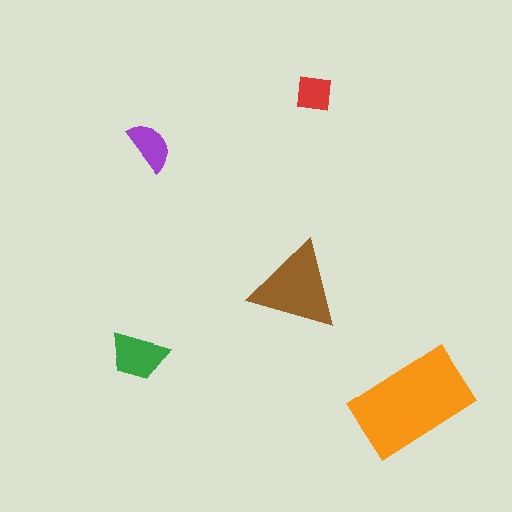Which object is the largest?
The orange rectangle.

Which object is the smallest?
The red square.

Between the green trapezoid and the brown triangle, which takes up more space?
The brown triangle.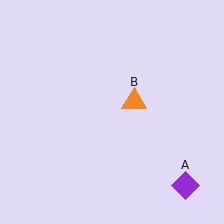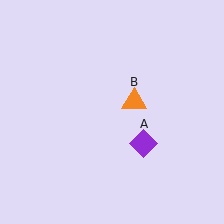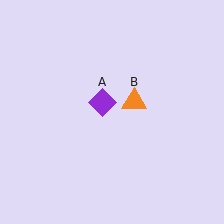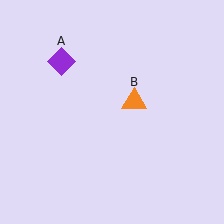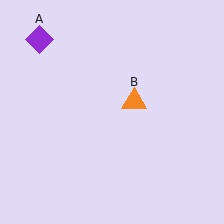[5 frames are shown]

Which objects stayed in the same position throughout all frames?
Orange triangle (object B) remained stationary.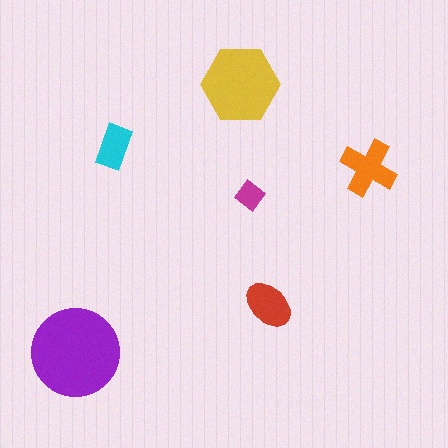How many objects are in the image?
There are 6 objects in the image.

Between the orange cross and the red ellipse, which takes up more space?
The orange cross.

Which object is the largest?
The purple circle.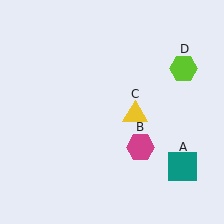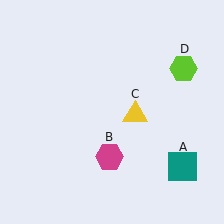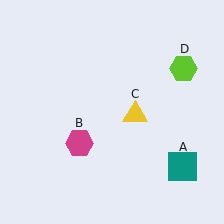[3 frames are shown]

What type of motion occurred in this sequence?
The magenta hexagon (object B) rotated clockwise around the center of the scene.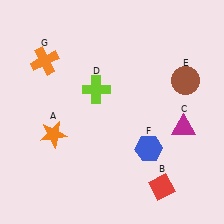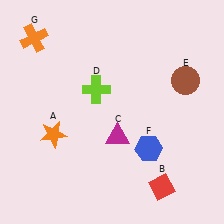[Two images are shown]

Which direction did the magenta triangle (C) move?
The magenta triangle (C) moved left.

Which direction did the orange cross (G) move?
The orange cross (G) moved up.